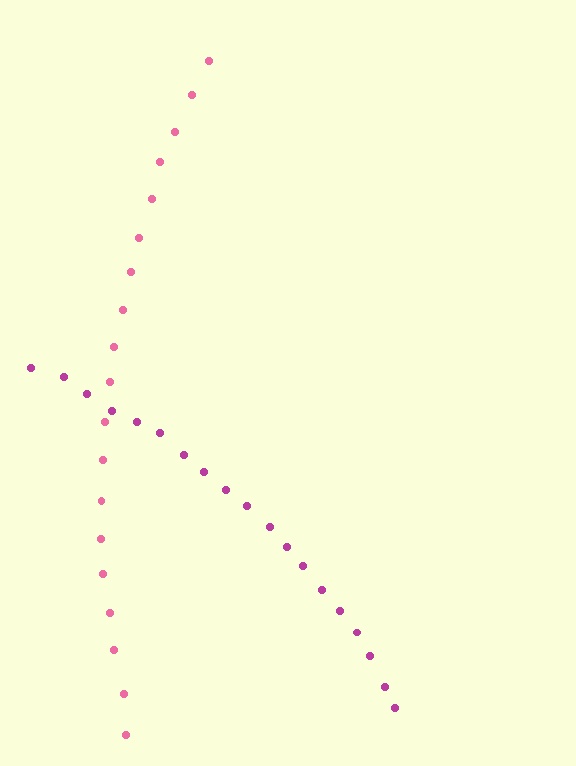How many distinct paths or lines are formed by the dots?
There are 2 distinct paths.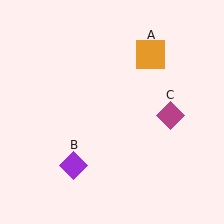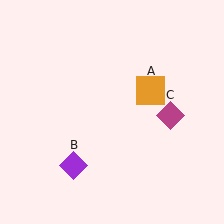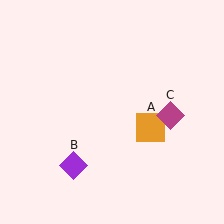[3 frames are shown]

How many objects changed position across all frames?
1 object changed position: orange square (object A).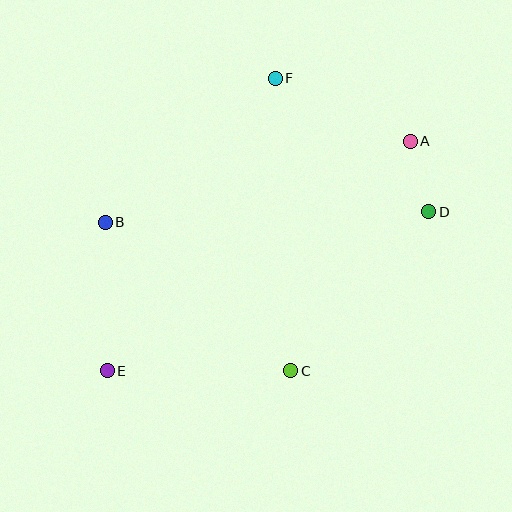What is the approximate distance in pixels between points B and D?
The distance between B and D is approximately 324 pixels.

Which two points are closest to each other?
Points A and D are closest to each other.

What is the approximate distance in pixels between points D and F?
The distance between D and F is approximately 204 pixels.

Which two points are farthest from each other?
Points A and E are farthest from each other.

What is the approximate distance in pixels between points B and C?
The distance between B and C is approximately 238 pixels.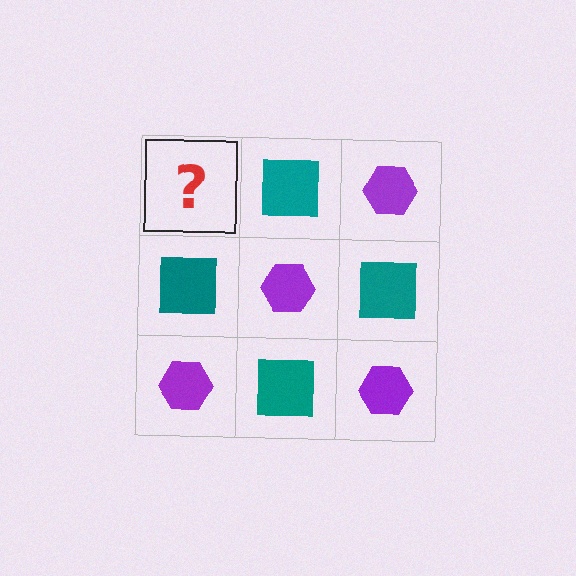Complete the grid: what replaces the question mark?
The question mark should be replaced with a purple hexagon.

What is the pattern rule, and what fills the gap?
The rule is that it alternates purple hexagon and teal square in a checkerboard pattern. The gap should be filled with a purple hexagon.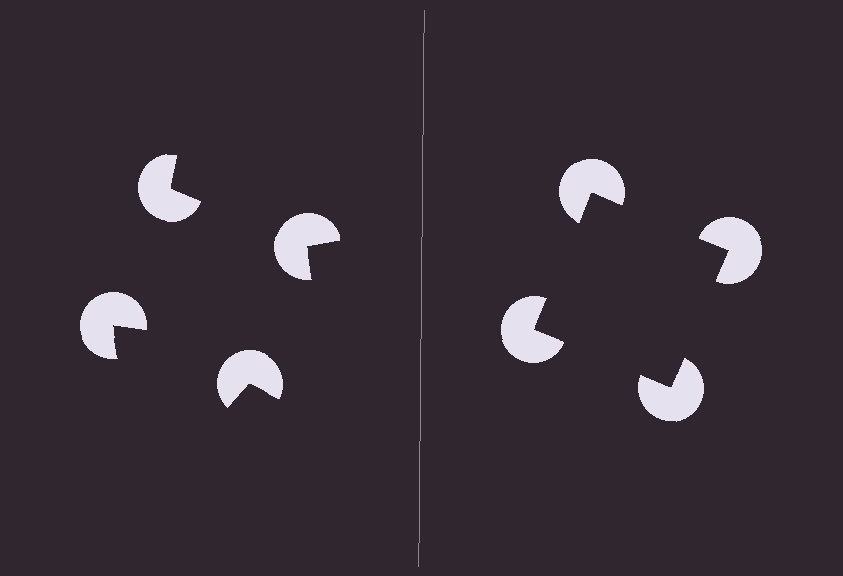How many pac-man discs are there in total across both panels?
8 — 4 on each side.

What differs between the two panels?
The pac-man discs are positioned identically on both sides; only the wedge orientations differ. On the right they align to a square; on the left they are misaligned.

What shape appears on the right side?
An illusory square.